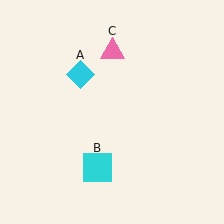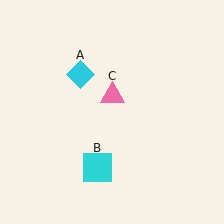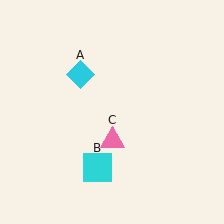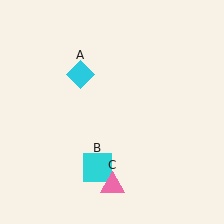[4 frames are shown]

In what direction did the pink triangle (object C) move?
The pink triangle (object C) moved down.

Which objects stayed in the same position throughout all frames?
Cyan diamond (object A) and cyan square (object B) remained stationary.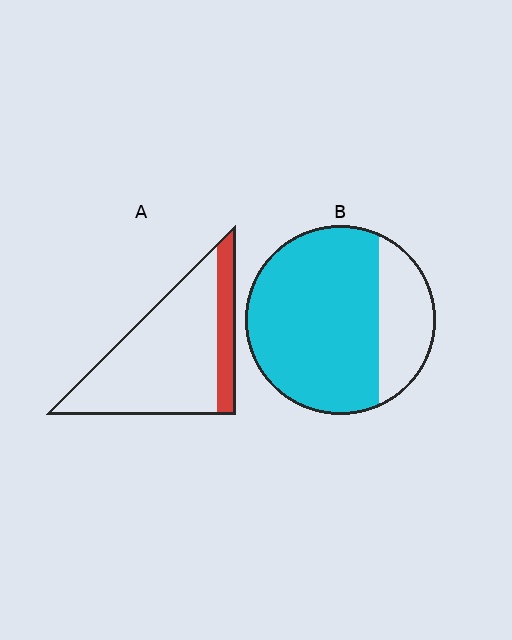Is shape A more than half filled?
No.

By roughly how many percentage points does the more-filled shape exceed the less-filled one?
By roughly 55 percentage points (B over A).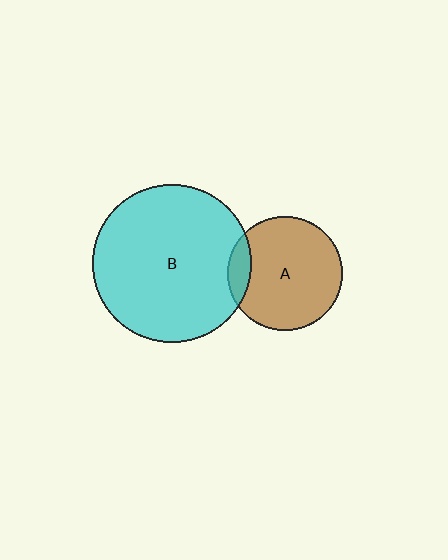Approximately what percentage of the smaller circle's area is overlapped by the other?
Approximately 10%.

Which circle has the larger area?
Circle B (cyan).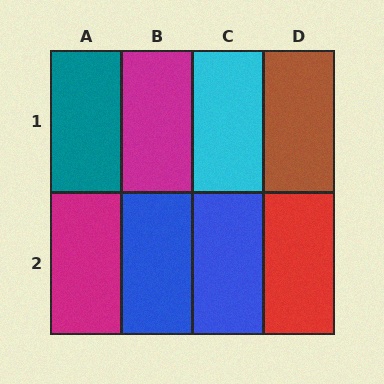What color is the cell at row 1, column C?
Cyan.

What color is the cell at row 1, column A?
Teal.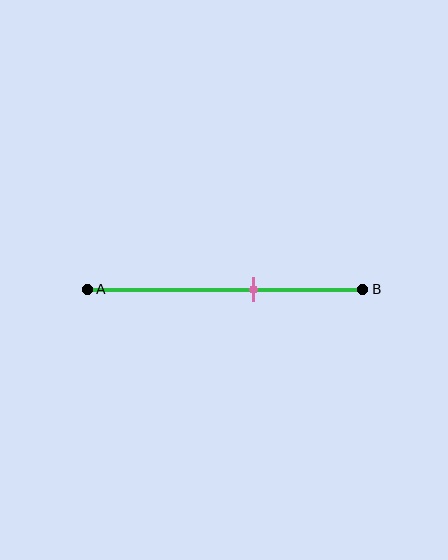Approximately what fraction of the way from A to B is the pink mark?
The pink mark is approximately 60% of the way from A to B.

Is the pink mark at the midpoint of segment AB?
No, the mark is at about 60% from A, not at the 50% midpoint.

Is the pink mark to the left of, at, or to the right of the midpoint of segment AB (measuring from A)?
The pink mark is to the right of the midpoint of segment AB.